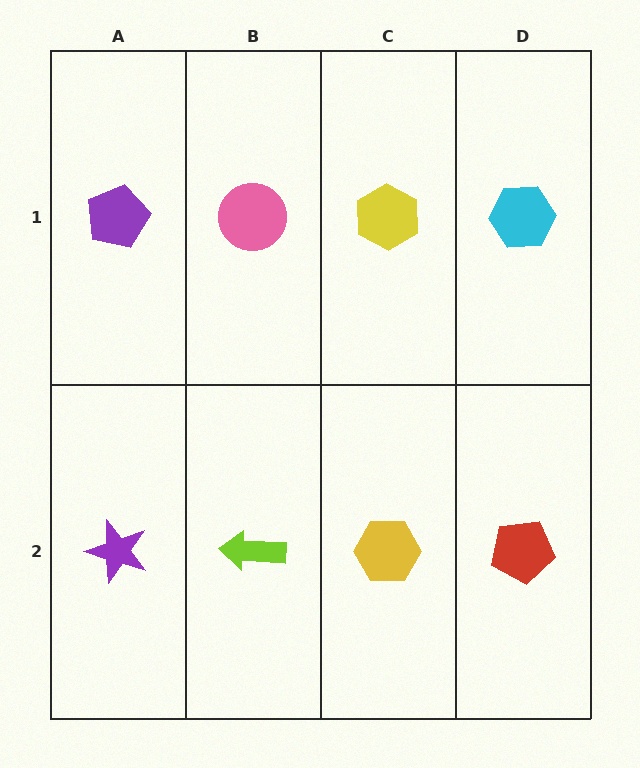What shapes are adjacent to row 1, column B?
A lime arrow (row 2, column B), a purple pentagon (row 1, column A), a yellow hexagon (row 1, column C).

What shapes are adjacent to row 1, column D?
A red pentagon (row 2, column D), a yellow hexagon (row 1, column C).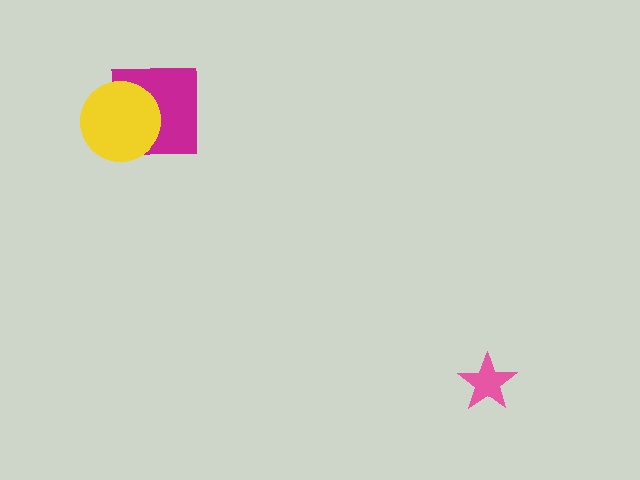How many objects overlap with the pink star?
0 objects overlap with the pink star.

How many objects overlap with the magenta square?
1 object overlaps with the magenta square.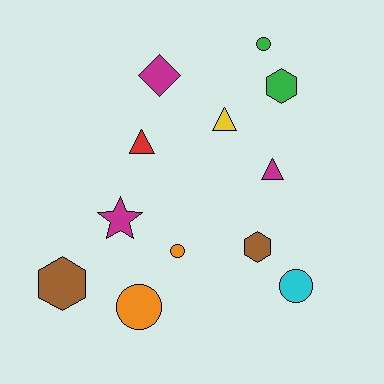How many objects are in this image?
There are 12 objects.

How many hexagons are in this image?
There are 3 hexagons.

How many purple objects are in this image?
There are no purple objects.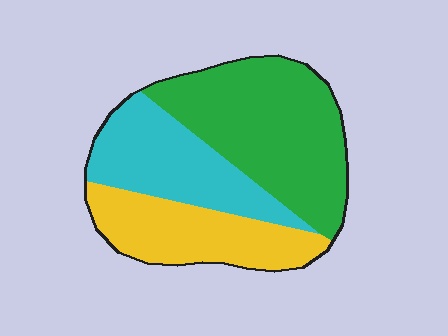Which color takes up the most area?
Green, at roughly 45%.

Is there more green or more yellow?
Green.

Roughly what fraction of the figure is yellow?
Yellow takes up between a quarter and a half of the figure.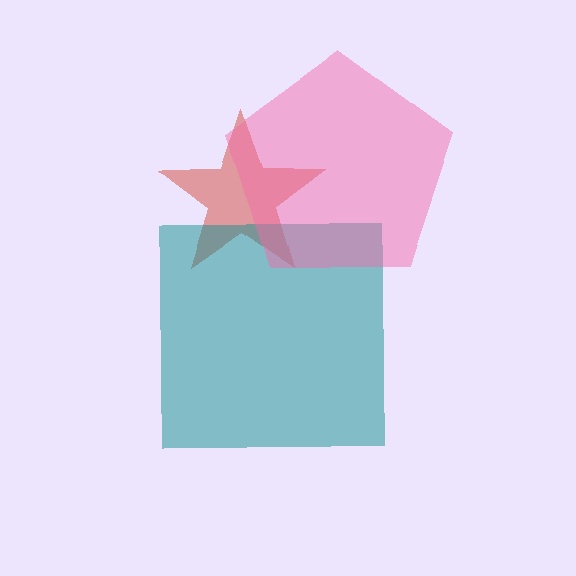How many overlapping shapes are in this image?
There are 3 overlapping shapes in the image.